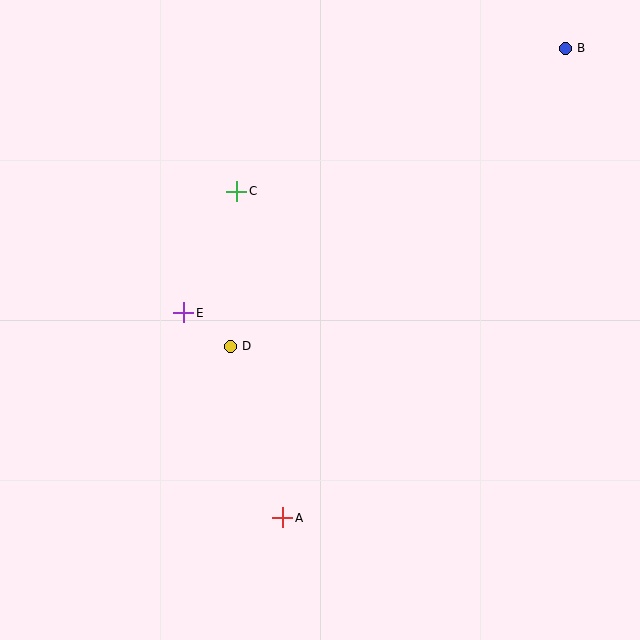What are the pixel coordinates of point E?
Point E is at (184, 313).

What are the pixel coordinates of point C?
Point C is at (236, 191).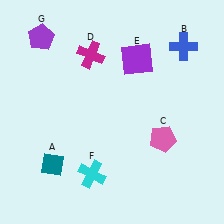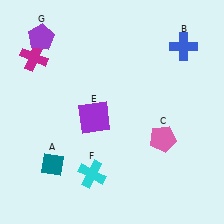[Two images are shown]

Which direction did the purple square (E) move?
The purple square (E) moved down.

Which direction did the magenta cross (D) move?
The magenta cross (D) moved left.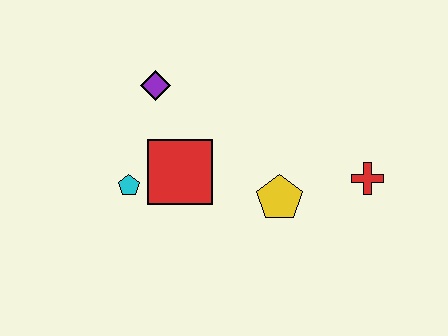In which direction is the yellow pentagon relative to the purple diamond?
The yellow pentagon is to the right of the purple diamond.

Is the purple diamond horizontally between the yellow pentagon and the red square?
No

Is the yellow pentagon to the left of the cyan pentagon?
No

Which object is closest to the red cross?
The yellow pentagon is closest to the red cross.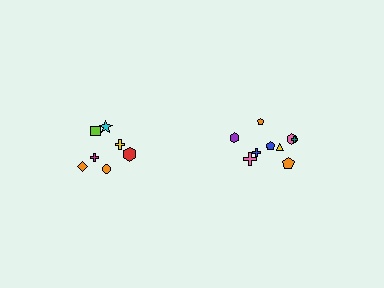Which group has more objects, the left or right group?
The right group.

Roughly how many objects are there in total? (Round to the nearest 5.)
Roughly 15 objects in total.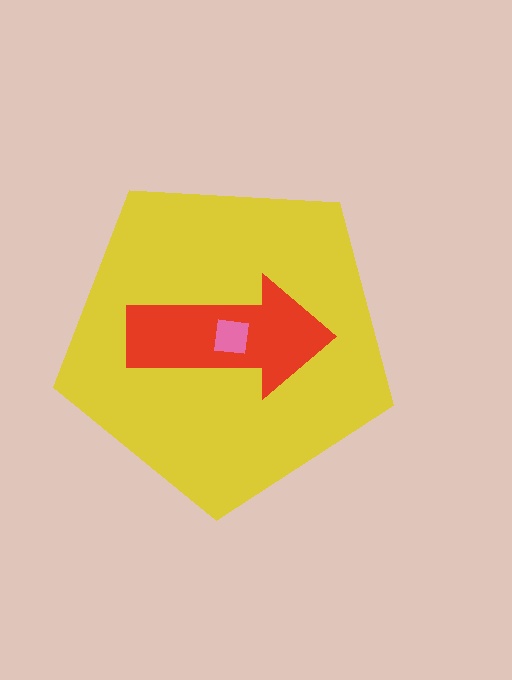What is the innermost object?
The pink square.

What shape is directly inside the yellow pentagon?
The red arrow.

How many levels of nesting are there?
3.